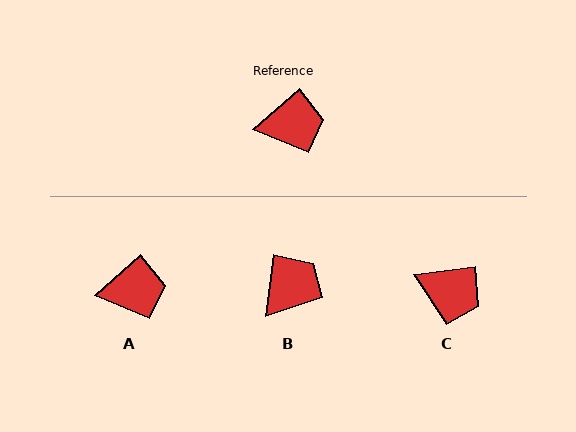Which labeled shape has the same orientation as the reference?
A.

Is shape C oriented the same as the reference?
No, it is off by about 34 degrees.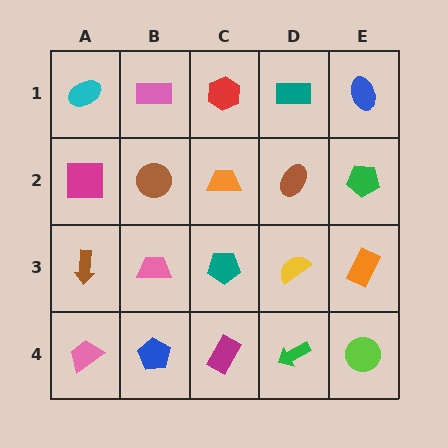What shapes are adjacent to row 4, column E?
An orange rectangle (row 3, column E), a green arrow (row 4, column D).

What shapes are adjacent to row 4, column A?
A brown arrow (row 3, column A), a blue pentagon (row 4, column B).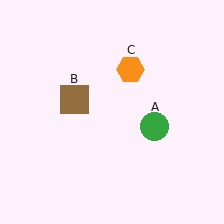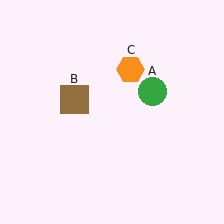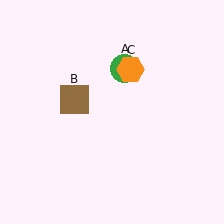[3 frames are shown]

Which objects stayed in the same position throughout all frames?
Brown square (object B) and orange hexagon (object C) remained stationary.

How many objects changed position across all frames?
1 object changed position: green circle (object A).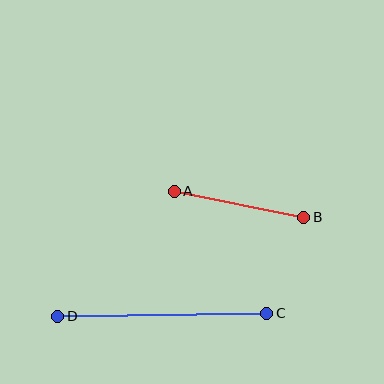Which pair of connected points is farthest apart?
Points C and D are farthest apart.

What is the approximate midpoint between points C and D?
The midpoint is at approximately (162, 315) pixels.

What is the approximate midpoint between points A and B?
The midpoint is at approximately (239, 204) pixels.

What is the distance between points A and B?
The distance is approximately 132 pixels.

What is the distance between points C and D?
The distance is approximately 209 pixels.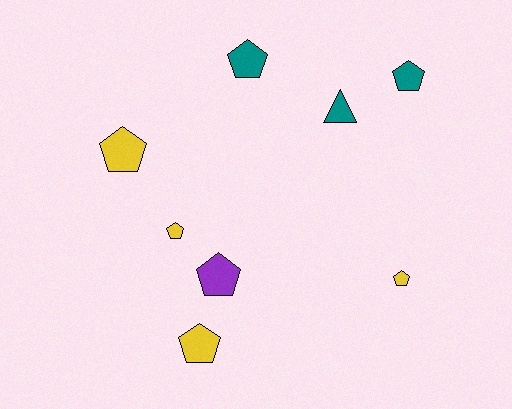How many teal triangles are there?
There is 1 teal triangle.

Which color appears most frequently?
Yellow, with 4 objects.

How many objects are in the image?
There are 8 objects.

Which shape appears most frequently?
Pentagon, with 7 objects.